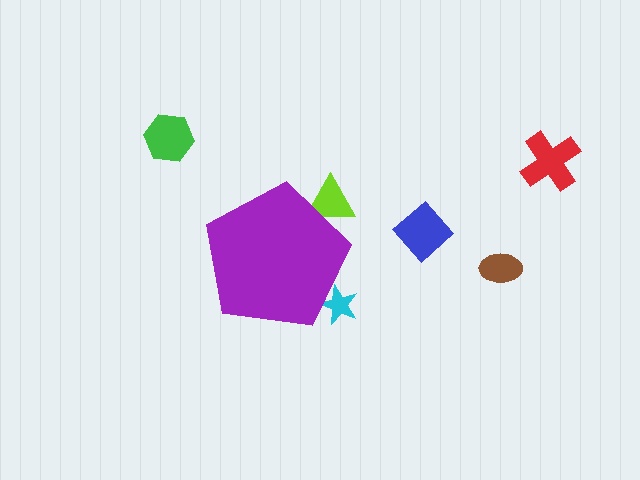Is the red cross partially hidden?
No, the red cross is fully visible.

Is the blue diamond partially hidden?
No, the blue diamond is fully visible.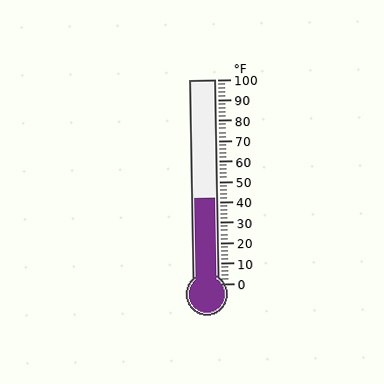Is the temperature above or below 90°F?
The temperature is below 90°F.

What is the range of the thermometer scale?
The thermometer scale ranges from 0°F to 100°F.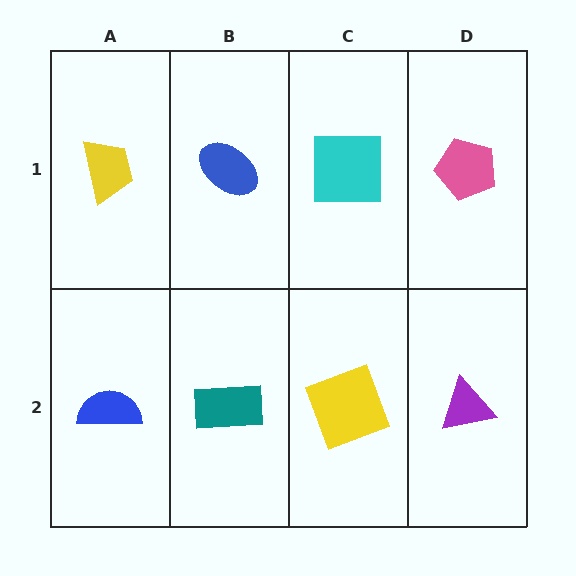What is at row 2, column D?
A purple triangle.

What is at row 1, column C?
A cyan square.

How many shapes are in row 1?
4 shapes.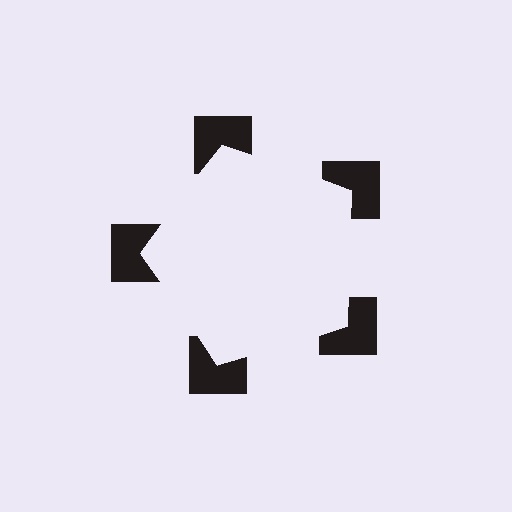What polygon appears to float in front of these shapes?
An illusory pentagon — its edges are inferred from the aligned wedge cuts in the notched squares, not physically drawn.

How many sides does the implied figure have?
5 sides.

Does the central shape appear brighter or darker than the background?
It typically appears slightly brighter than the background, even though no actual brightness change is drawn.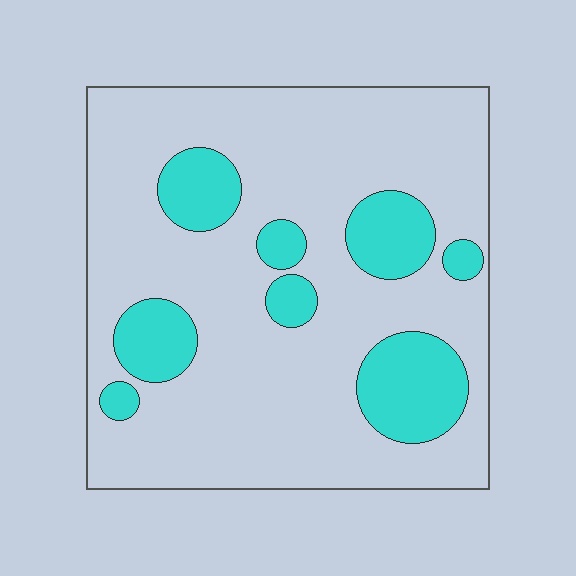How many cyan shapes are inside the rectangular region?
8.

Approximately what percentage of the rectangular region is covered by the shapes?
Approximately 20%.